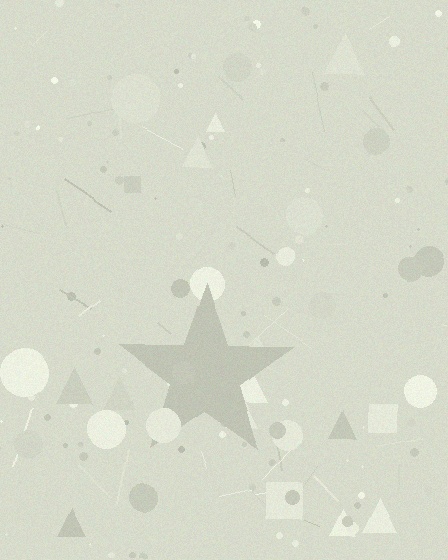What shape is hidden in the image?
A star is hidden in the image.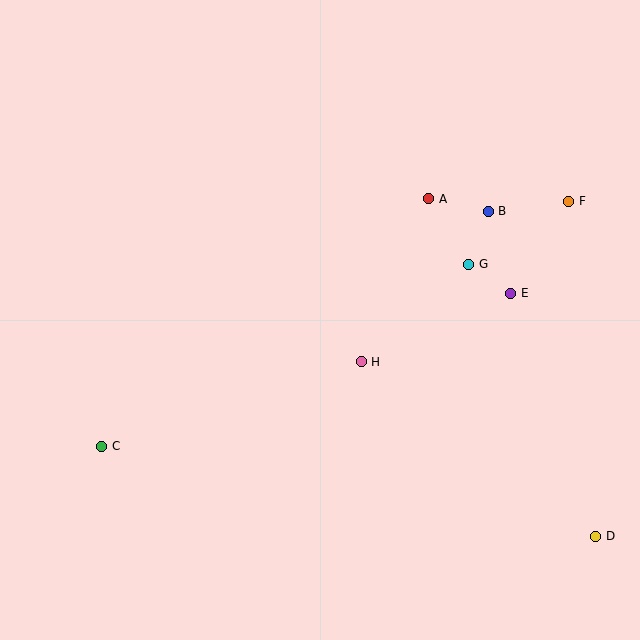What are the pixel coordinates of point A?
Point A is at (429, 199).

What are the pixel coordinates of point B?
Point B is at (488, 211).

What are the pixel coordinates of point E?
Point E is at (511, 293).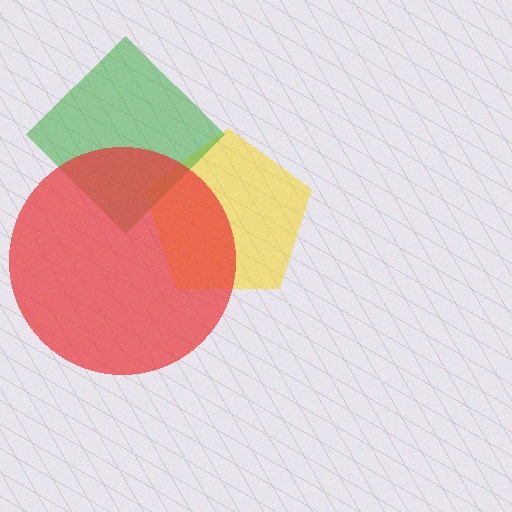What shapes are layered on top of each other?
The layered shapes are: a yellow pentagon, a green diamond, a red circle.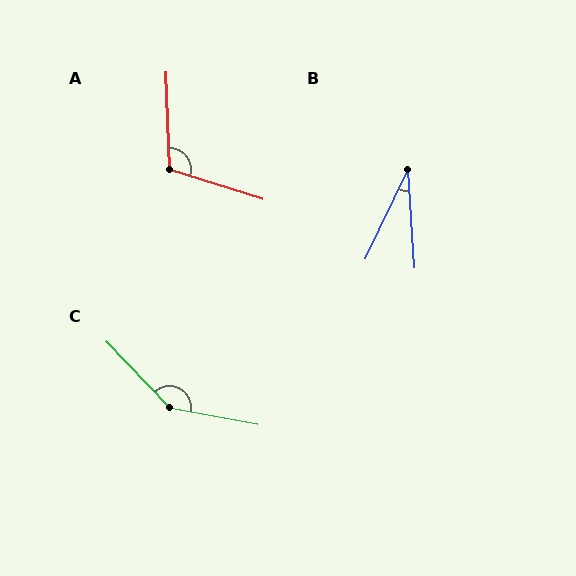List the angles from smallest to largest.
B (29°), A (109°), C (144°).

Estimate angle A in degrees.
Approximately 109 degrees.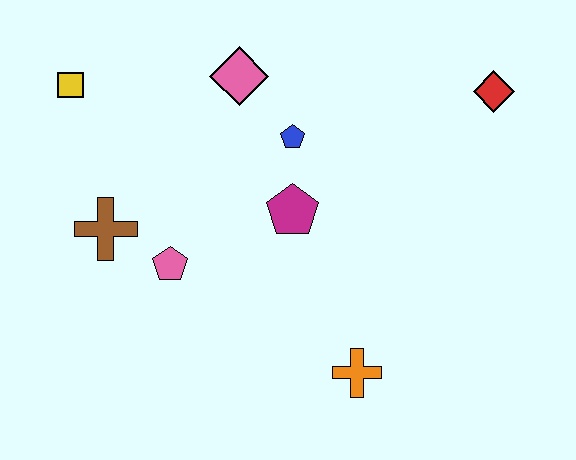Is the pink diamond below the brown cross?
No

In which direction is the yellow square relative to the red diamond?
The yellow square is to the left of the red diamond.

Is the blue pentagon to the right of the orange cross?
No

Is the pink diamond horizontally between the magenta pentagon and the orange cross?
No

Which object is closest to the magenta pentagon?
The blue pentagon is closest to the magenta pentagon.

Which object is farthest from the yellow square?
The red diamond is farthest from the yellow square.